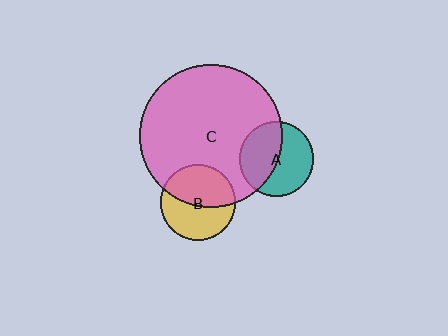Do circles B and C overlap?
Yes.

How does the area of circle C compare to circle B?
Approximately 3.6 times.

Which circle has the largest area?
Circle C (pink).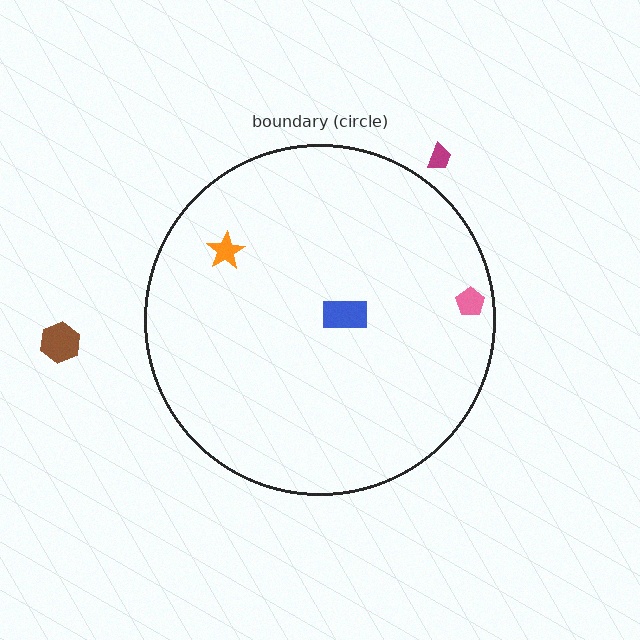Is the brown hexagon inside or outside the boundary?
Outside.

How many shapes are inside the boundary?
3 inside, 2 outside.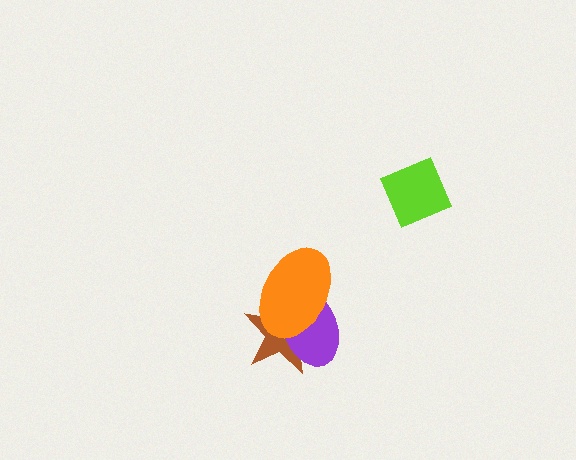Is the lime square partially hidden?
No, no other shape covers it.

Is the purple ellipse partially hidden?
Yes, it is partially covered by another shape.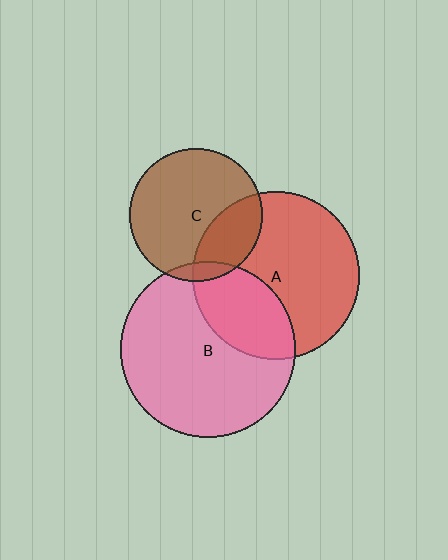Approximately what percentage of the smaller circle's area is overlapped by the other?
Approximately 25%.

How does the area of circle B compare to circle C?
Approximately 1.7 times.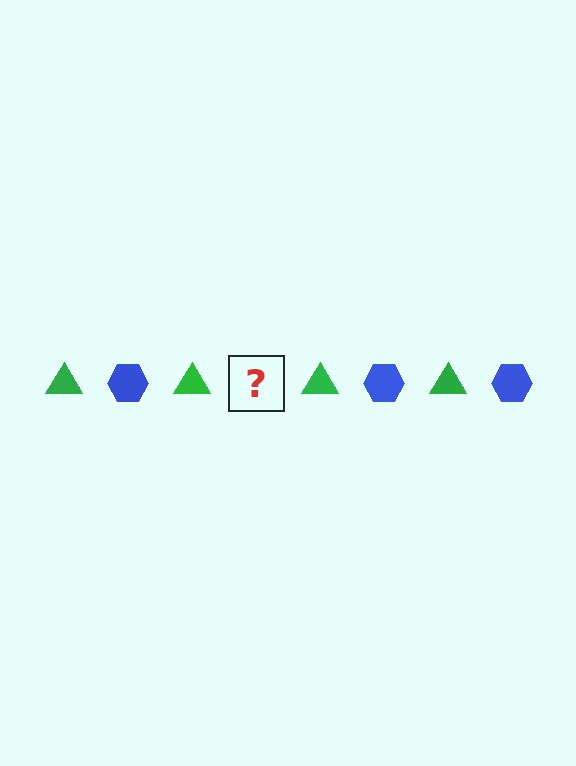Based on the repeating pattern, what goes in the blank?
The blank should be a blue hexagon.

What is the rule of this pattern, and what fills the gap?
The rule is that the pattern alternates between green triangle and blue hexagon. The gap should be filled with a blue hexagon.